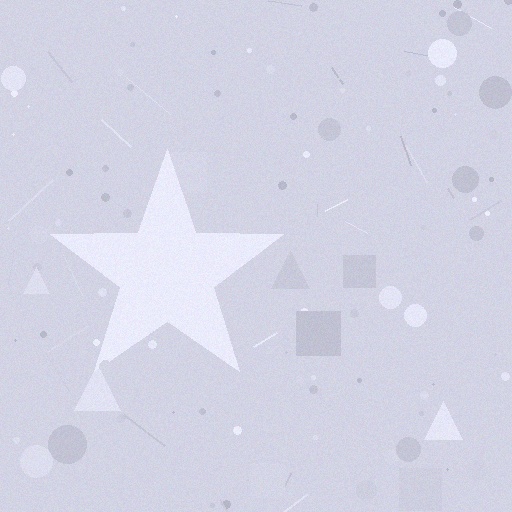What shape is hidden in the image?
A star is hidden in the image.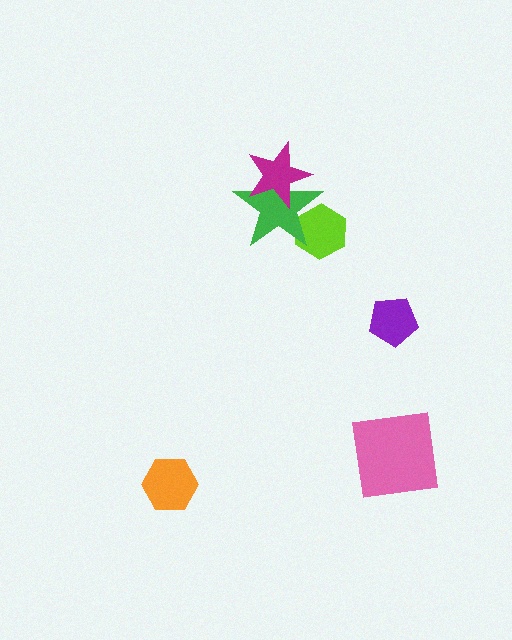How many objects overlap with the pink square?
0 objects overlap with the pink square.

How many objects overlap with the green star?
2 objects overlap with the green star.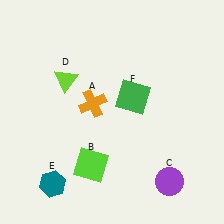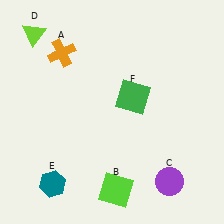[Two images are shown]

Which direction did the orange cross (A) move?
The orange cross (A) moved up.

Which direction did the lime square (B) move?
The lime square (B) moved down.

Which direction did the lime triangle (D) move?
The lime triangle (D) moved up.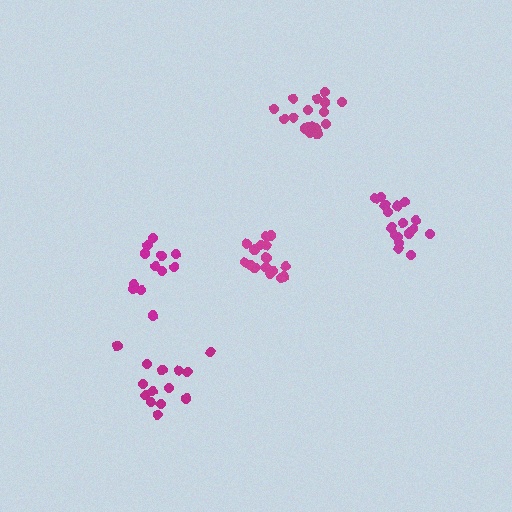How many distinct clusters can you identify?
There are 5 distinct clusters.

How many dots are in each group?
Group 1: 18 dots, Group 2: 14 dots, Group 3: 18 dots, Group 4: 18 dots, Group 5: 12 dots (80 total).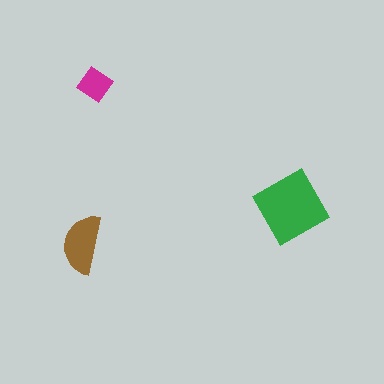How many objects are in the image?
There are 3 objects in the image.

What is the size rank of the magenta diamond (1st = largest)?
3rd.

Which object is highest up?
The magenta diamond is topmost.